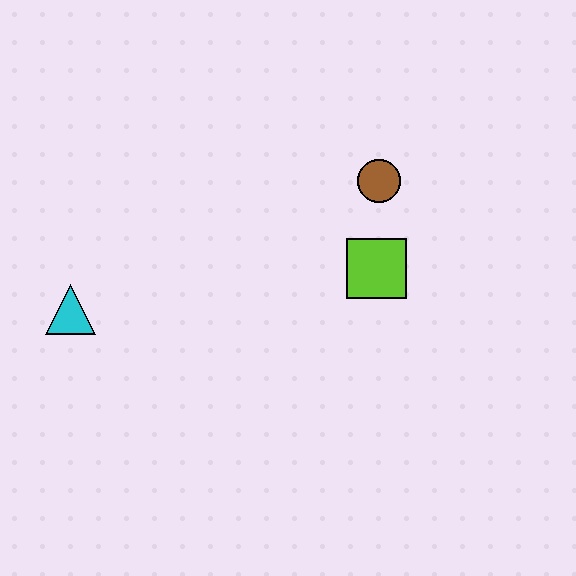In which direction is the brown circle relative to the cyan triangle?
The brown circle is to the right of the cyan triangle.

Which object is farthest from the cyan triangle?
The brown circle is farthest from the cyan triangle.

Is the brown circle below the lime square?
No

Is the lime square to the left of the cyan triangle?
No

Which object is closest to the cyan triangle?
The lime square is closest to the cyan triangle.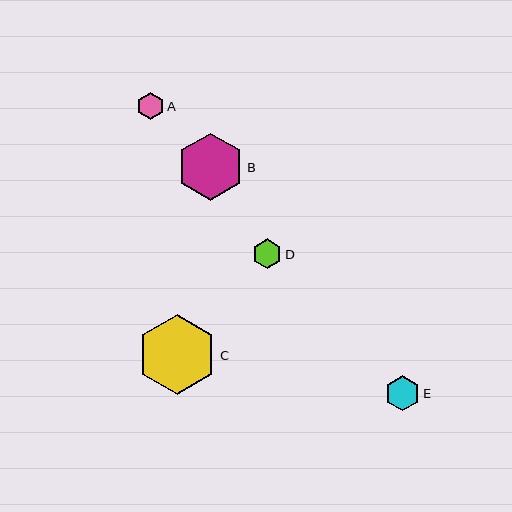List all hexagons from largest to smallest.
From largest to smallest: C, B, E, D, A.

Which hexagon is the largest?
Hexagon C is the largest with a size of approximately 80 pixels.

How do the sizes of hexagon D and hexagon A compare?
Hexagon D and hexagon A are approximately the same size.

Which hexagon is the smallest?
Hexagon A is the smallest with a size of approximately 27 pixels.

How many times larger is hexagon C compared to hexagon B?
Hexagon C is approximately 1.2 times the size of hexagon B.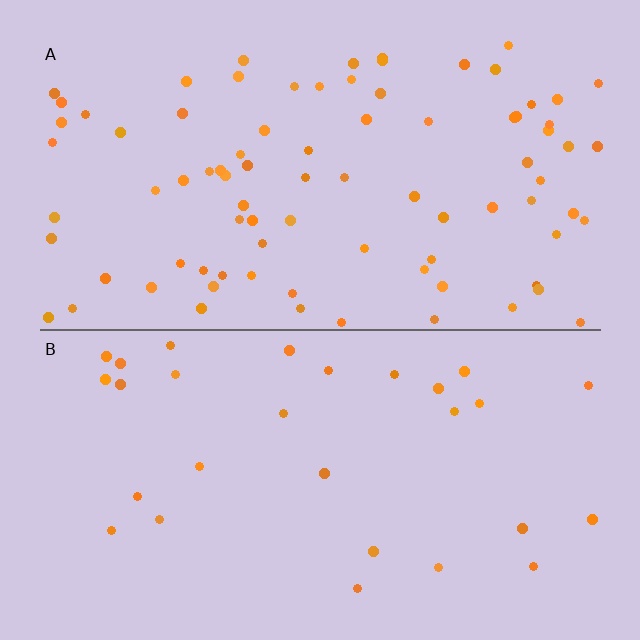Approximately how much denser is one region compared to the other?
Approximately 2.9× — region A over region B.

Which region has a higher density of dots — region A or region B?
A (the top).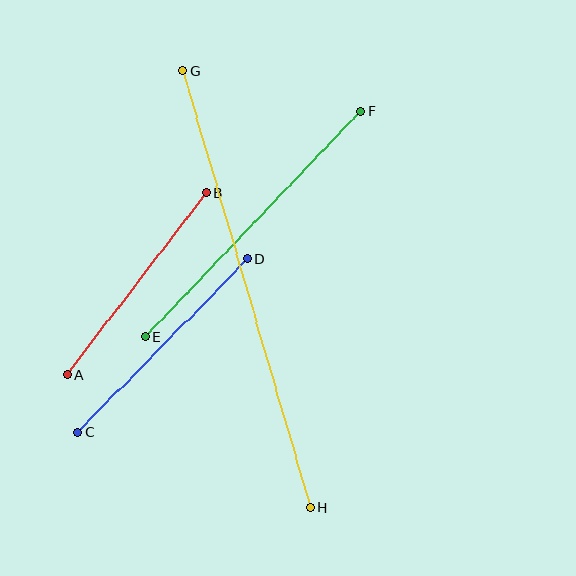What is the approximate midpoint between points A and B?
The midpoint is at approximately (137, 284) pixels.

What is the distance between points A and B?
The distance is approximately 229 pixels.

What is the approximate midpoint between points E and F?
The midpoint is at approximately (253, 224) pixels.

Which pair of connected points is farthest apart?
Points G and H are farthest apart.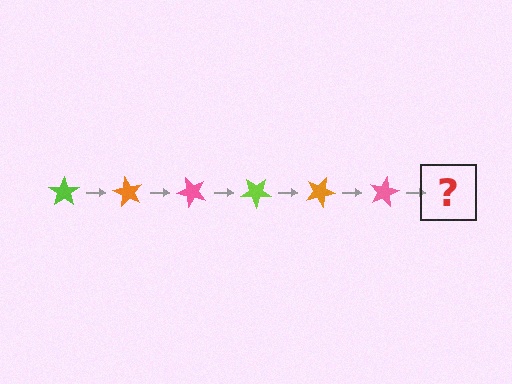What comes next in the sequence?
The next element should be a lime star, rotated 360 degrees from the start.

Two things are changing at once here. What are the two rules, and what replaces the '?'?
The two rules are that it rotates 60 degrees each step and the color cycles through lime, orange, and pink. The '?' should be a lime star, rotated 360 degrees from the start.